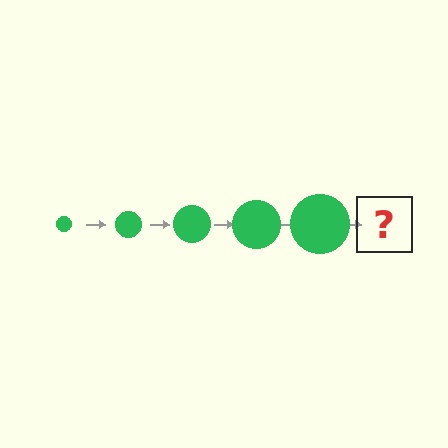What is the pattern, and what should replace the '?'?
The pattern is that the circle gets progressively larger each step. The '?' should be a green circle, larger than the previous one.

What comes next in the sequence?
The next element should be a green circle, larger than the previous one.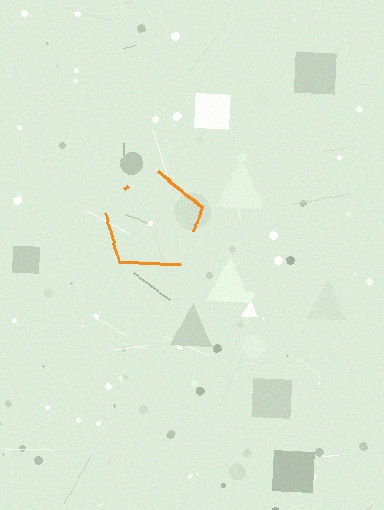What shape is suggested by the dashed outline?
The dashed outline suggests a pentagon.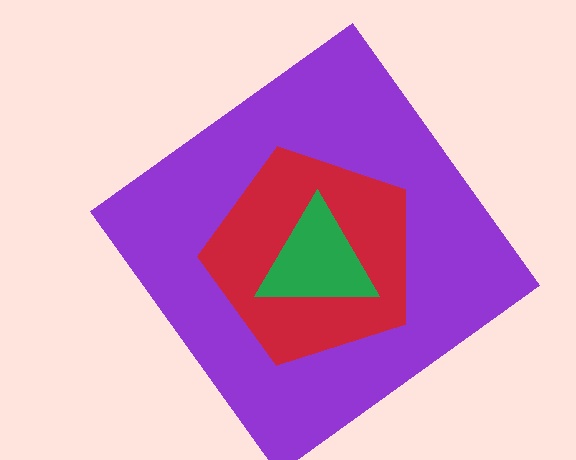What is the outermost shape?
The purple diamond.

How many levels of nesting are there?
3.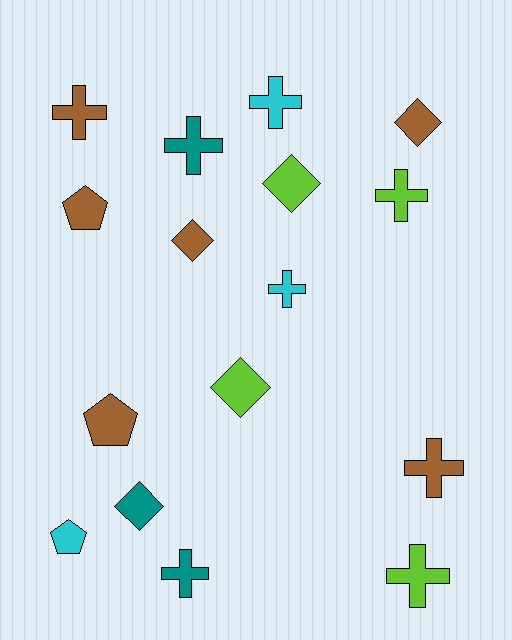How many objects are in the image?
There are 16 objects.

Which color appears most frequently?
Brown, with 6 objects.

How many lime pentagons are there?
There are no lime pentagons.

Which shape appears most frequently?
Cross, with 8 objects.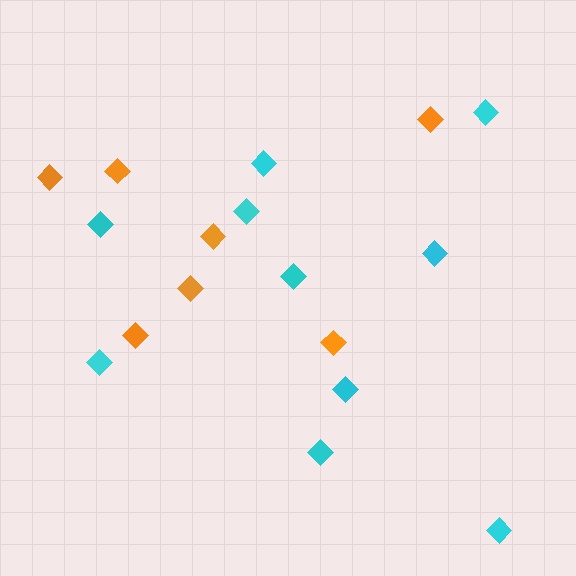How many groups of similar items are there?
There are 2 groups: one group of cyan diamonds (10) and one group of orange diamonds (7).